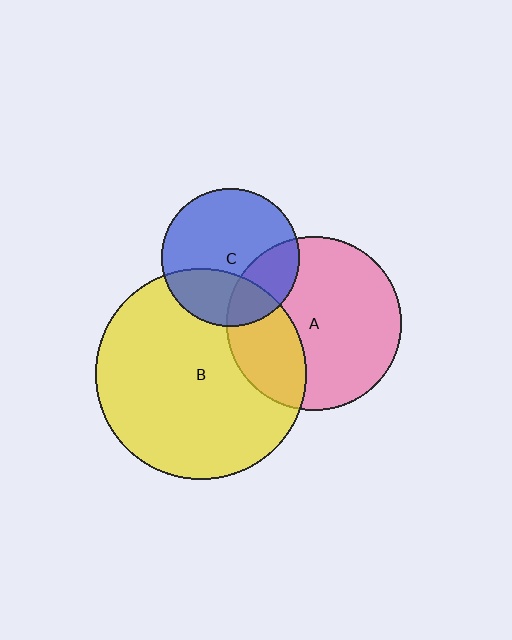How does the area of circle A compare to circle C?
Approximately 1.6 times.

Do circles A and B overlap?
Yes.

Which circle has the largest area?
Circle B (yellow).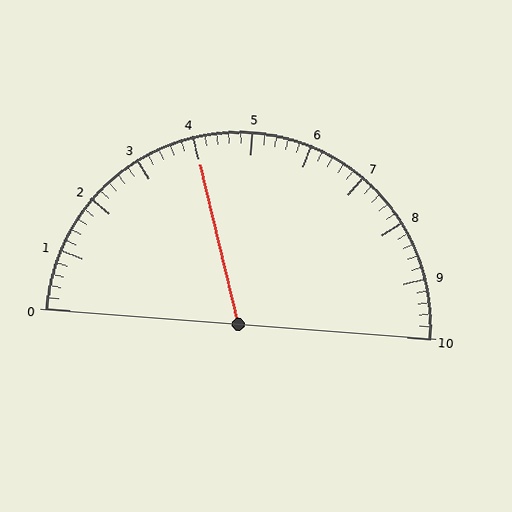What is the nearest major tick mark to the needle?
The nearest major tick mark is 4.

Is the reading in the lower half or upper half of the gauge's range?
The reading is in the lower half of the range (0 to 10).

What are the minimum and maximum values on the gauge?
The gauge ranges from 0 to 10.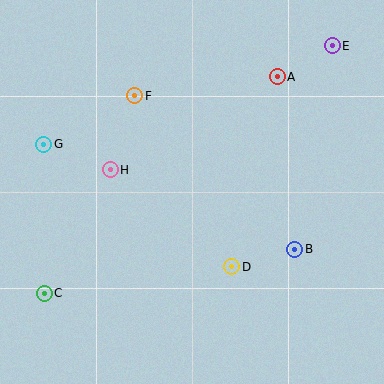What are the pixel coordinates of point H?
Point H is at (110, 170).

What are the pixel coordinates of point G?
Point G is at (44, 144).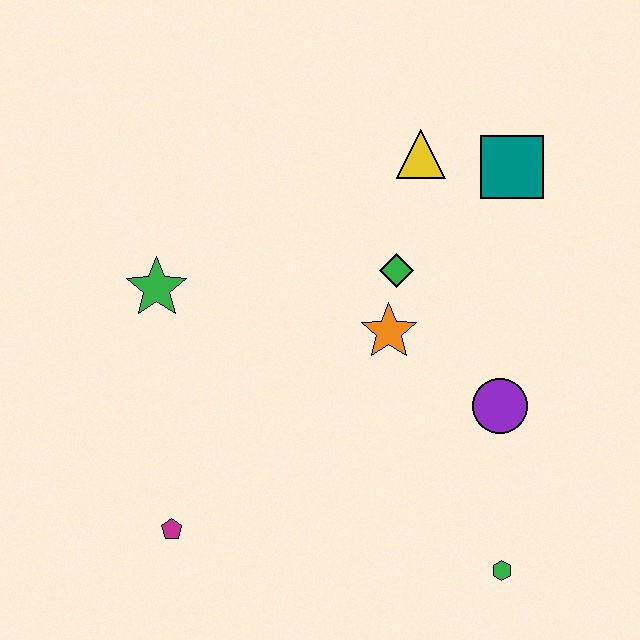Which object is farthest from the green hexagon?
The green star is farthest from the green hexagon.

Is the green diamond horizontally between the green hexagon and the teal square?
No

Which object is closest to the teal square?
The yellow triangle is closest to the teal square.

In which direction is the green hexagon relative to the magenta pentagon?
The green hexagon is to the right of the magenta pentagon.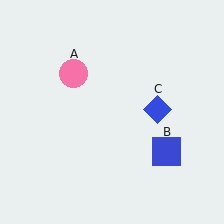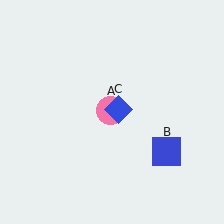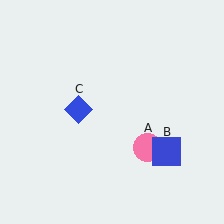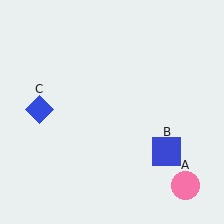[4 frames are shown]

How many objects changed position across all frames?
2 objects changed position: pink circle (object A), blue diamond (object C).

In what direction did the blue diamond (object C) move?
The blue diamond (object C) moved left.